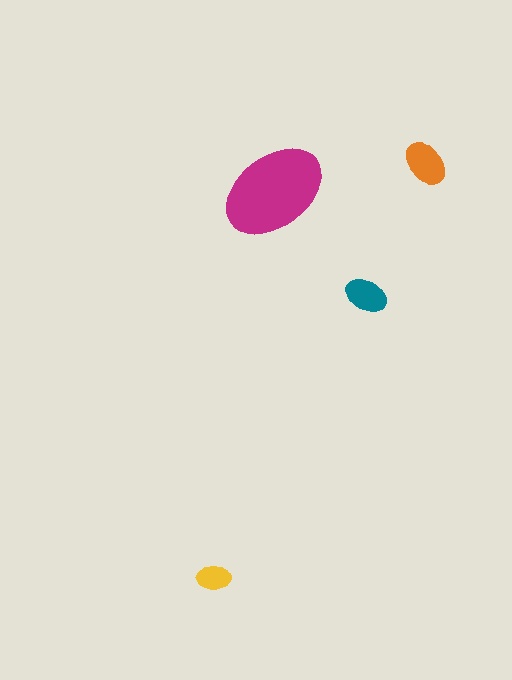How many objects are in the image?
There are 4 objects in the image.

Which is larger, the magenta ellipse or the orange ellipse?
The magenta one.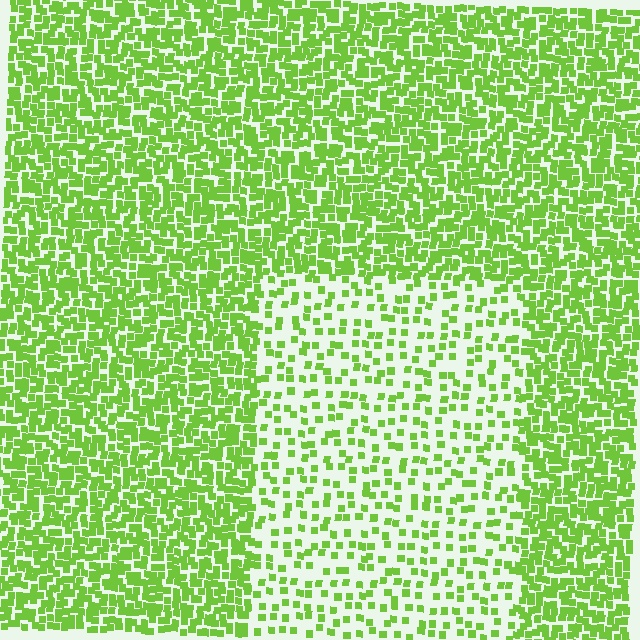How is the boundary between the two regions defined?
The boundary is defined by a change in element density (approximately 2.5x ratio). All elements are the same color, size, and shape.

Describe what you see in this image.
The image contains small lime elements arranged at two different densities. A rectangle-shaped region is visible where the elements are less densely packed than the surrounding area.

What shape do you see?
I see a rectangle.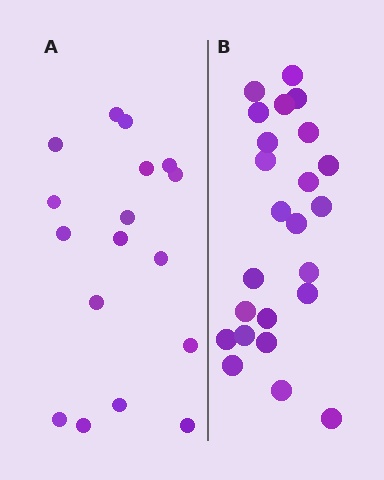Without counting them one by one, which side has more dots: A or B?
Region B (the right region) has more dots.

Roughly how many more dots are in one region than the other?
Region B has roughly 8 or so more dots than region A.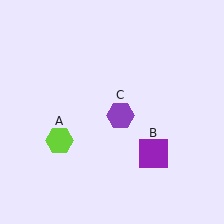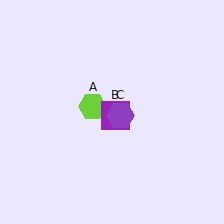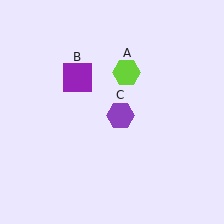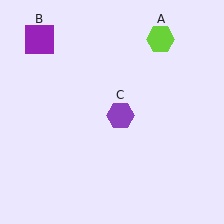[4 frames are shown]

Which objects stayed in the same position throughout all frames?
Purple hexagon (object C) remained stationary.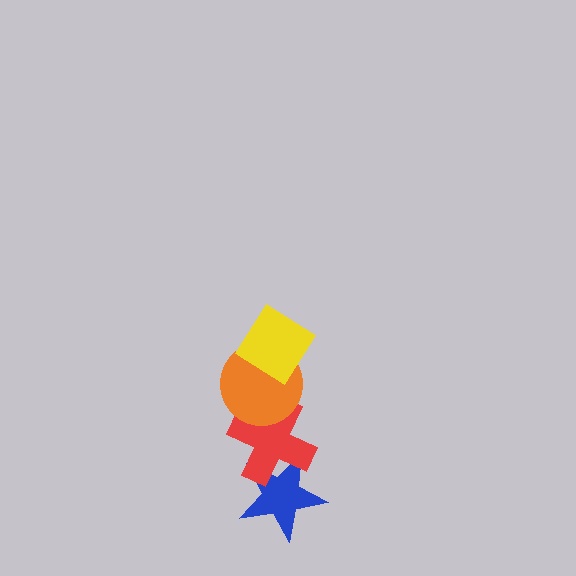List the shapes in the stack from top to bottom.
From top to bottom: the yellow diamond, the orange circle, the red cross, the blue star.